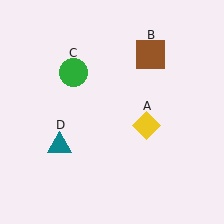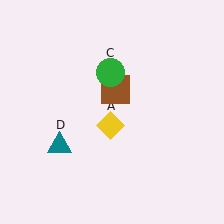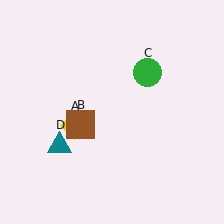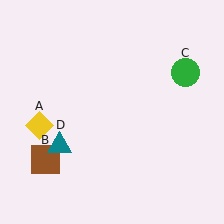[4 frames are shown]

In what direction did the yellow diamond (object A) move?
The yellow diamond (object A) moved left.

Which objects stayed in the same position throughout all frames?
Teal triangle (object D) remained stationary.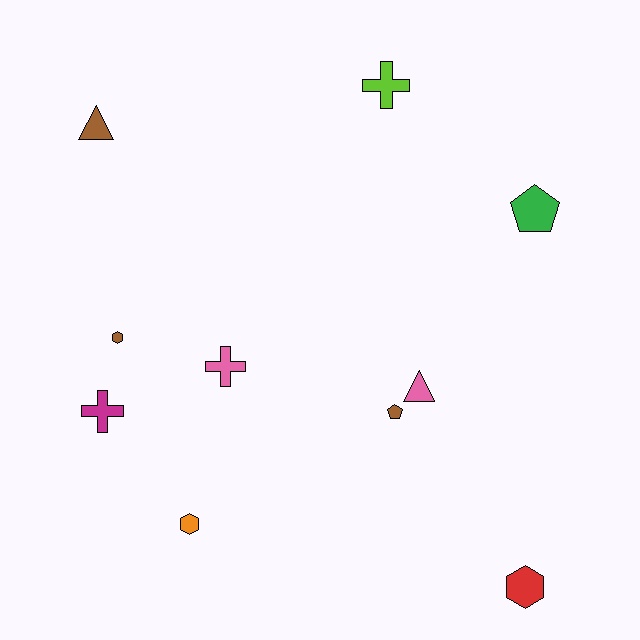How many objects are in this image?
There are 10 objects.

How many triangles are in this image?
There are 2 triangles.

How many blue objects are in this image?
There are no blue objects.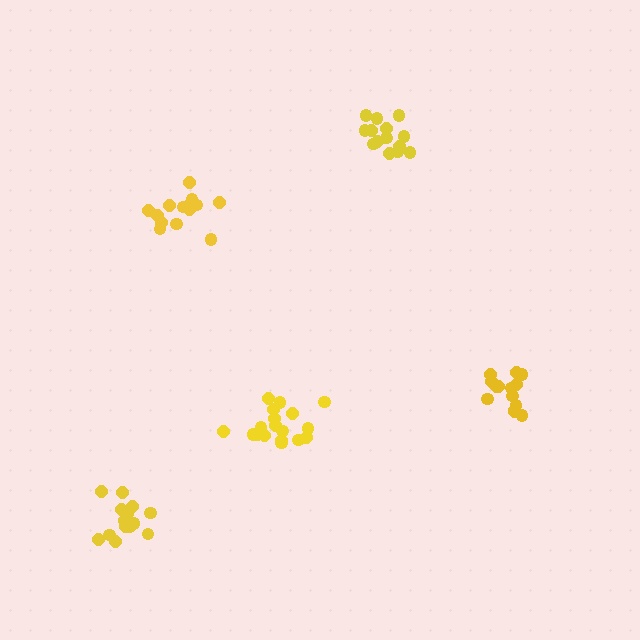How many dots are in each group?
Group 1: 18 dots, Group 2: 14 dots, Group 3: 14 dots, Group 4: 14 dots, Group 5: 16 dots (76 total).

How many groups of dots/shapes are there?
There are 5 groups.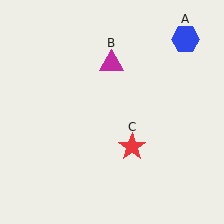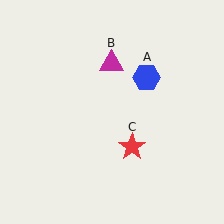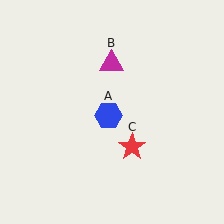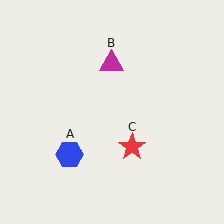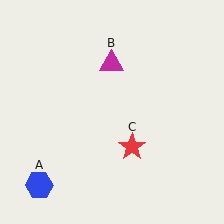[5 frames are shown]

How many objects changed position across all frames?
1 object changed position: blue hexagon (object A).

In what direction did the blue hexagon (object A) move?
The blue hexagon (object A) moved down and to the left.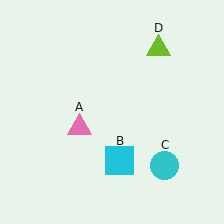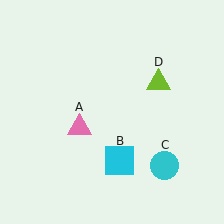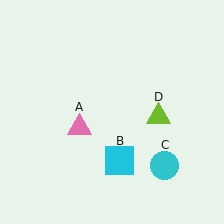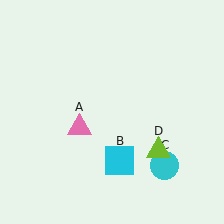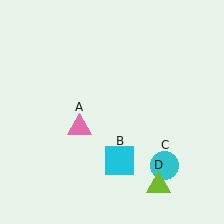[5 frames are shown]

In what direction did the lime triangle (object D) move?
The lime triangle (object D) moved down.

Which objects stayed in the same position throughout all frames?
Pink triangle (object A) and cyan square (object B) and cyan circle (object C) remained stationary.